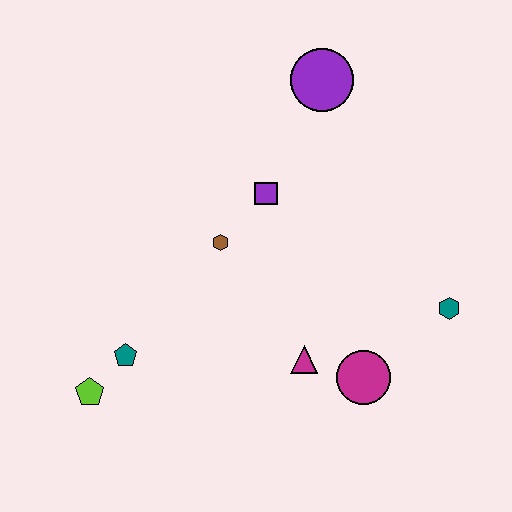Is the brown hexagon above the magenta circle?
Yes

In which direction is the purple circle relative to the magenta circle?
The purple circle is above the magenta circle.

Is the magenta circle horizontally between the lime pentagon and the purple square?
No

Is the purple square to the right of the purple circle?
No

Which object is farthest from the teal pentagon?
The purple circle is farthest from the teal pentagon.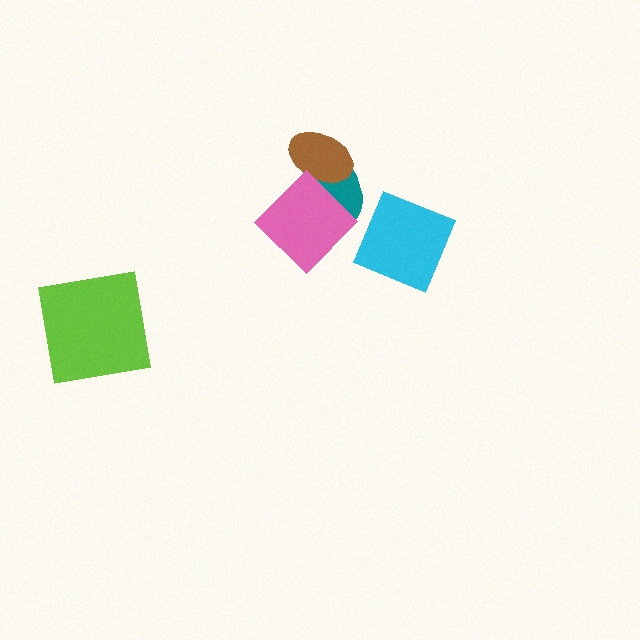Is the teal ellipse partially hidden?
Yes, it is partially covered by another shape.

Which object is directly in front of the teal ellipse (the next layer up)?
The brown ellipse is directly in front of the teal ellipse.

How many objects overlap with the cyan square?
0 objects overlap with the cyan square.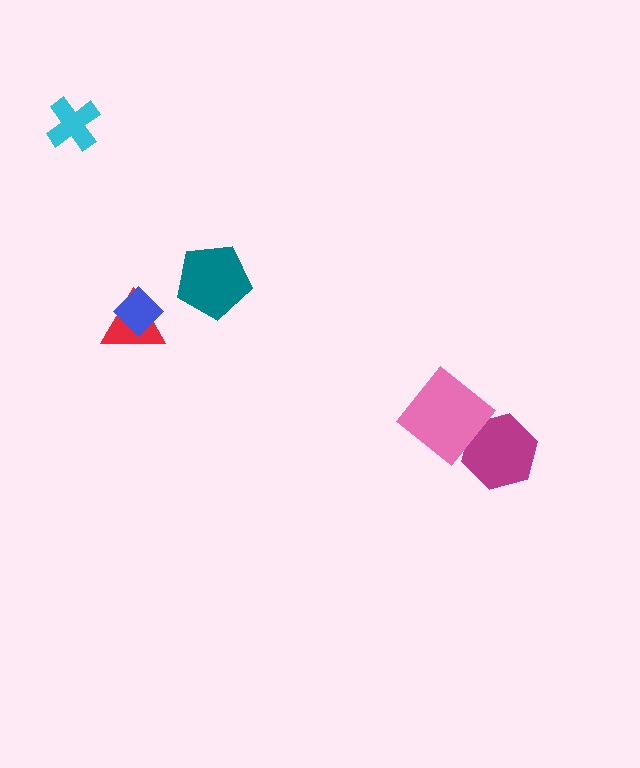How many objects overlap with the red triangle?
1 object overlaps with the red triangle.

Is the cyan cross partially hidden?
No, no other shape covers it.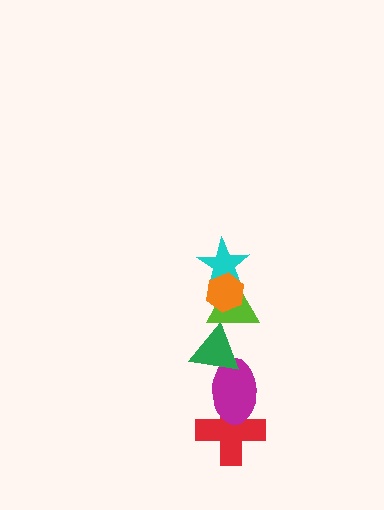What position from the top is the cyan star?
The cyan star is 2nd from the top.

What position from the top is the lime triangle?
The lime triangle is 3rd from the top.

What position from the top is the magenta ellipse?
The magenta ellipse is 5th from the top.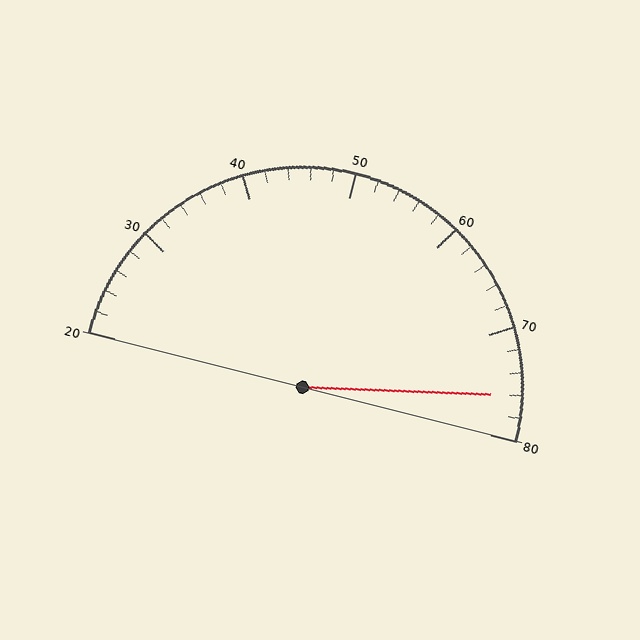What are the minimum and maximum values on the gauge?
The gauge ranges from 20 to 80.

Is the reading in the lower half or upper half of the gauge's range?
The reading is in the upper half of the range (20 to 80).